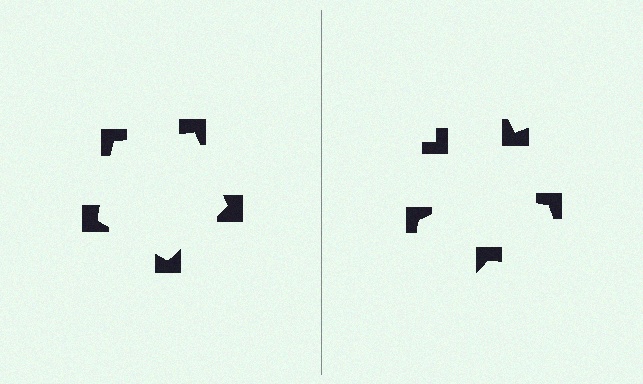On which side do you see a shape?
An illusory pentagon appears on the left side. On the right side the wedge cuts are rotated, so no coherent shape forms.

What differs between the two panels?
The notched squares are positioned identically on both sides; only the wedge orientations differ. On the left they align to a pentagon; on the right they are misaligned.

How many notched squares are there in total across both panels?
10 — 5 on each side.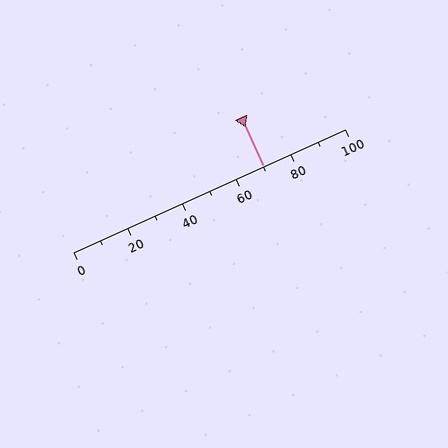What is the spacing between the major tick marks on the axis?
The major ticks are spaced 20 apart.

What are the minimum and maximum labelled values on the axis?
The axis runs from 0 to 100.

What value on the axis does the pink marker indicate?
The marker indicates approximately 70.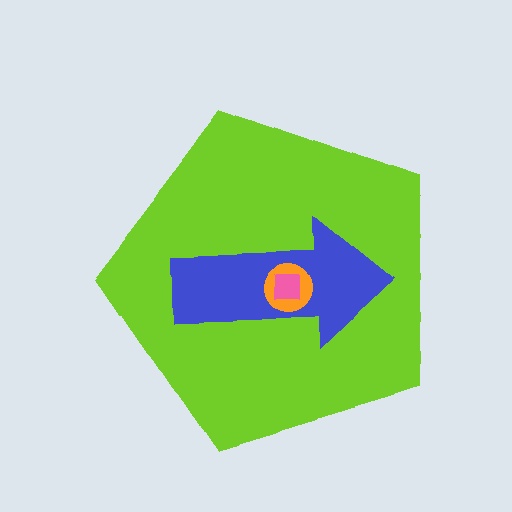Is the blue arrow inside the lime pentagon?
Yes.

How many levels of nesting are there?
4.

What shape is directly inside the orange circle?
The pink square.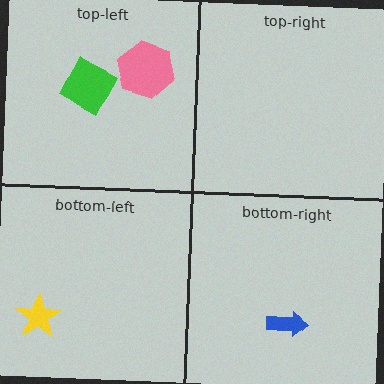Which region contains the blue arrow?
The bottom-right region.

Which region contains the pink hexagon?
The top-left region.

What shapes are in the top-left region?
The green square, the pink hexagon.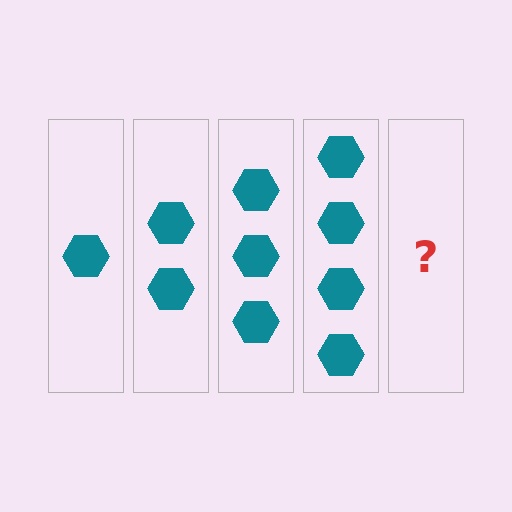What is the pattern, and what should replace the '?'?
The pattern is that each step adds one more hexagon. The '?' should be 5 hexagons.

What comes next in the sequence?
The next element should be 5 hexagons.